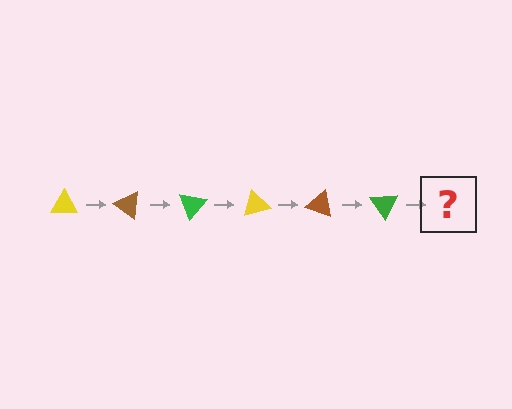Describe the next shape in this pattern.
It should be a yellow triangle, rotated 210 degrees from the start.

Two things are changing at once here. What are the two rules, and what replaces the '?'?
The two rules are that it rotates 35 degrees each step and the color cycles through yellow, brown, and green. The '?' should be a yellow triangle, rotated 210 degrees from the start.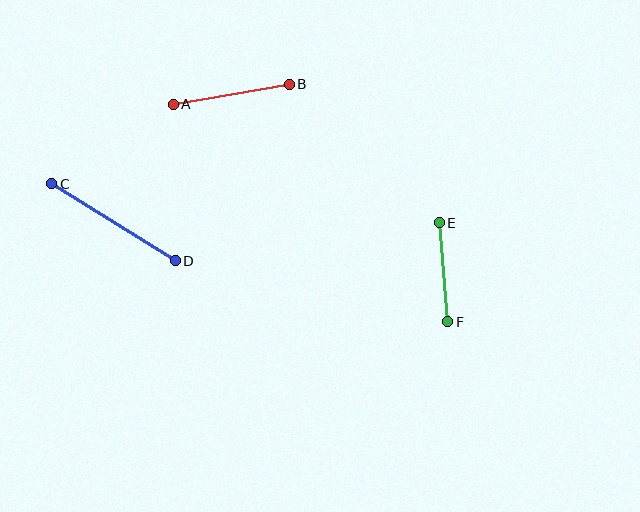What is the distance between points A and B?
The distance is approximately 118 pixels.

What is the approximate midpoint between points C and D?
The midpoint is at approximately (113, 222) pixels.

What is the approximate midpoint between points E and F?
The midpoint is at approximately (443, 272) pixels.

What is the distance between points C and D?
The distance is approximately 145 pixels.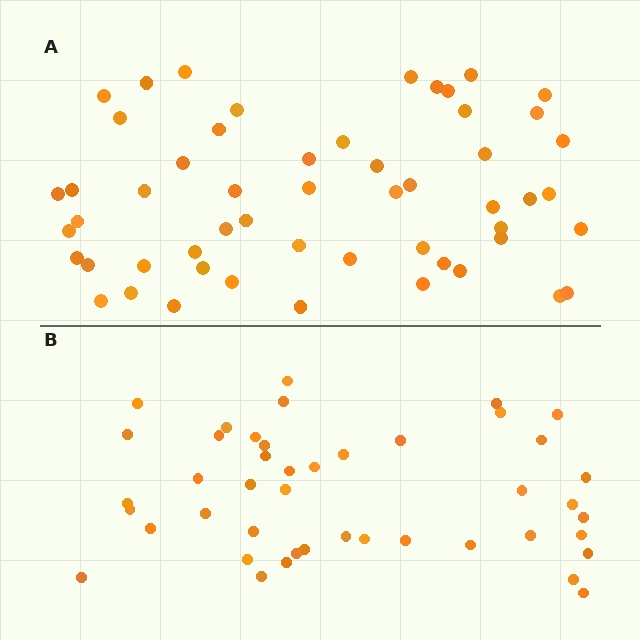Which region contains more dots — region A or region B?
Region A (the top region) has more dots.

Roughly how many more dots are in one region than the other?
Region A has roughly 10 or so more dots than region B.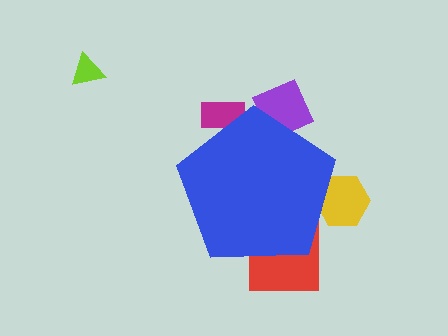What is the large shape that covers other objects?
A blue pentagon.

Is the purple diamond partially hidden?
Yes, the purple diamond is partially hidden behind the blue pentagon.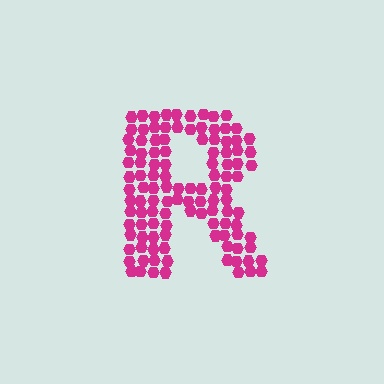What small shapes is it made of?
It is made of small hexagons.